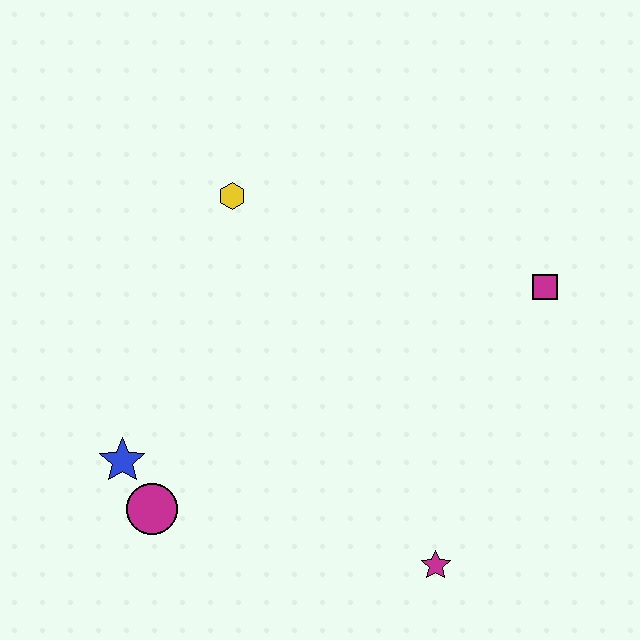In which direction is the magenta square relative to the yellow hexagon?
The magenta square is to the right of the yellow hexagon.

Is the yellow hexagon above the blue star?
Yes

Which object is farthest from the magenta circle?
The magenta square is farthest from the magenta circle.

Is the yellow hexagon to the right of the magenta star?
No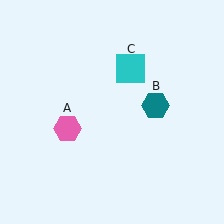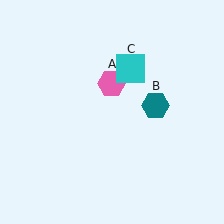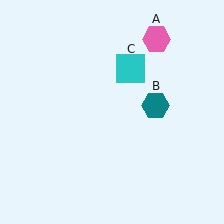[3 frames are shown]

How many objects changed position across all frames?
1 object changed position: pink hexagon (object A).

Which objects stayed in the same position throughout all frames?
Teal hexagon (object B) and cyan square (object C) remained stationary.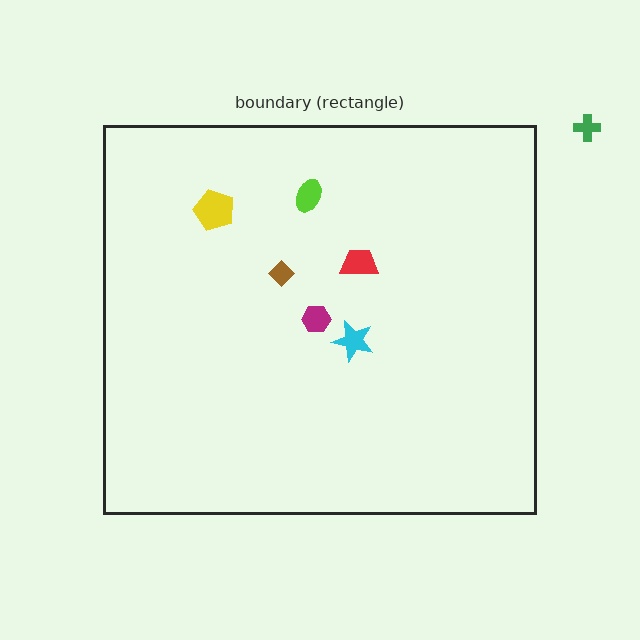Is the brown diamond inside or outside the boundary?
Inside.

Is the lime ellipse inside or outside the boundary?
Inside.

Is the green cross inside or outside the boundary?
Outside.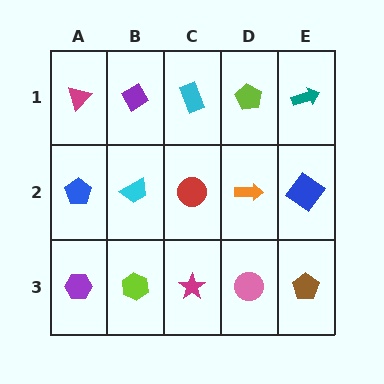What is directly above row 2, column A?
A magenta triangle.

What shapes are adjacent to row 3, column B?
A cyan trapezoid (row 2, column B), a purple hexagon (row 3, column A), a magenta star (row 3, column C).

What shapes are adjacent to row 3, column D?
An orange arrow (row 2, column D), a magenta star (row 3, column C), a brown pentagon (row 3, column E).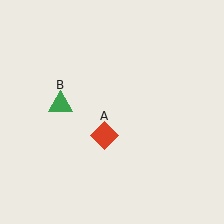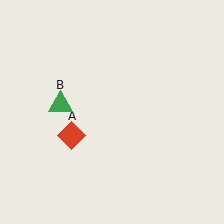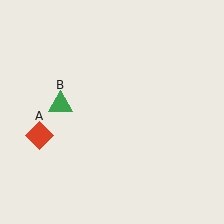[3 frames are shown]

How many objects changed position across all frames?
1 object changed position: red diamond (object A).